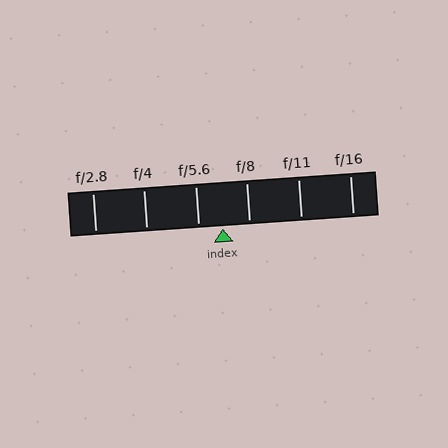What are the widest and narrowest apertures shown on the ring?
The widest aperture shown is f/2.8 and the narrowest is f/16.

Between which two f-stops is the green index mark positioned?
The index mark is between f/5.6 and f/8.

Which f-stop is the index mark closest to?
The index mark is closest to f/5.6.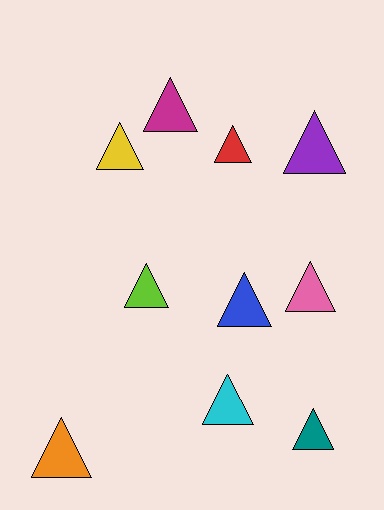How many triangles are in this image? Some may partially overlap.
There are 10 triangles.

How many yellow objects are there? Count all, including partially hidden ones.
There is 1 yellow object.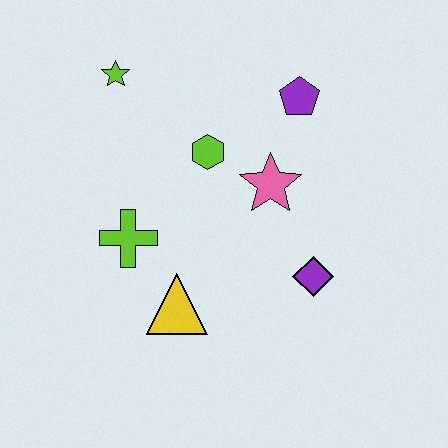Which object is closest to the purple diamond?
The pink star is closest to the purple diamond.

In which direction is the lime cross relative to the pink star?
The lime cross is to the left of the pink star.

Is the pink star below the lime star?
Yes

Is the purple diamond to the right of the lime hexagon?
Yes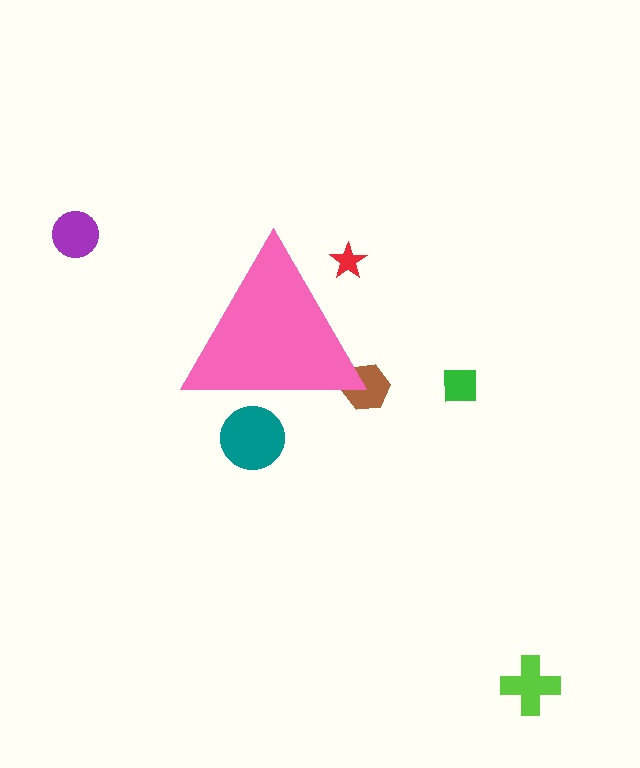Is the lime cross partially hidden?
No, the lime cross is fully visible.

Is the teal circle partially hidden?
Yes, the teal circle is partially hidden behind the pink triangle.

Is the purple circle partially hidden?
No, the purple circle is fully visible.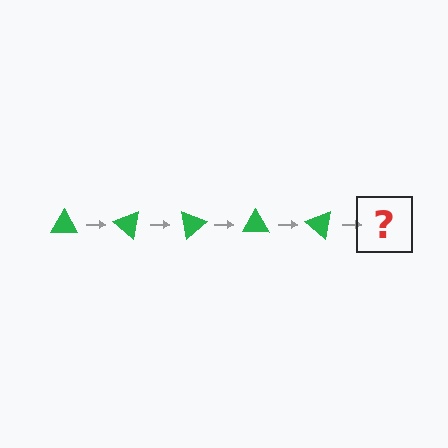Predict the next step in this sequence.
The next step is a green triangle rotated 200 degrees.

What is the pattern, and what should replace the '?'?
The pattern is that the triangle rotates 40 degrees each step. The '?' should be a green triangle rotated 200 degrees.